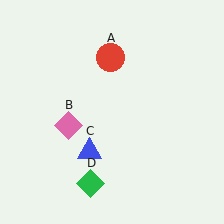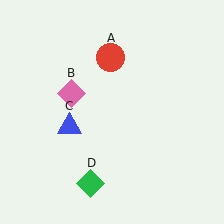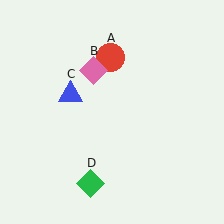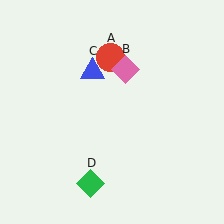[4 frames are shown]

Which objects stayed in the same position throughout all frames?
Red circle (object A) and green diamond (object D) remained stationary.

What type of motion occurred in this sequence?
The pink diamond (object B), blue triangle (object C) rotated clockwise around the center of the scene.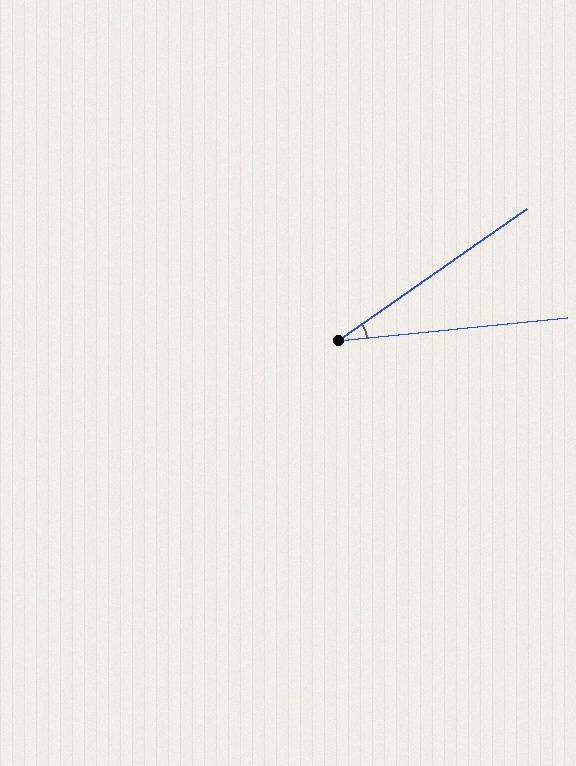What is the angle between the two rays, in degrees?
Approximately 29 degrees.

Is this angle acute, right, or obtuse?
It is acute.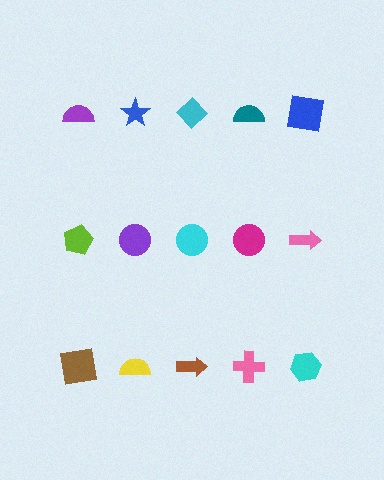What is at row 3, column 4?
A pink cross.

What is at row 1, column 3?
A cyan diamond.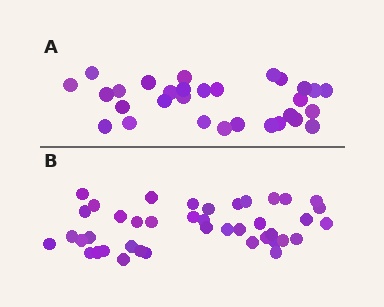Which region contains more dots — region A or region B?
Region B (the bottom region) has more dots.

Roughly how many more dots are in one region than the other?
Region B has roughly 12 or so more dots than region A.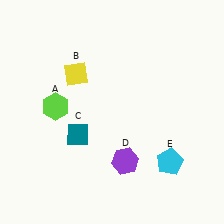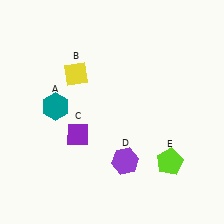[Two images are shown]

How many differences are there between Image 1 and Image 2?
There are 3 differences between the two images.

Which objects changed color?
A changed from lime to teal. C changed from teal to purple. E changed from cyan to lime.